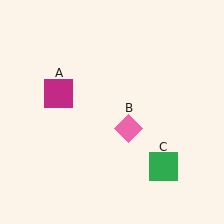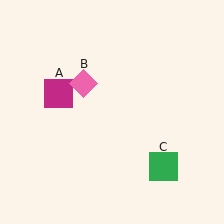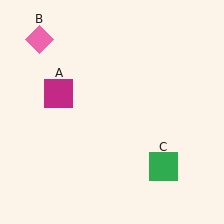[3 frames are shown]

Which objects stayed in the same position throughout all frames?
Magenta square (object A) and green square (object C) remained stationary.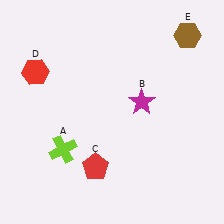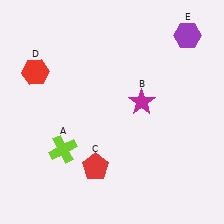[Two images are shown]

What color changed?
The hexagon (E) changed from brown in Image 1 to purple in Image 2.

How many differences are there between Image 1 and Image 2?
There is 1 difference between the two images.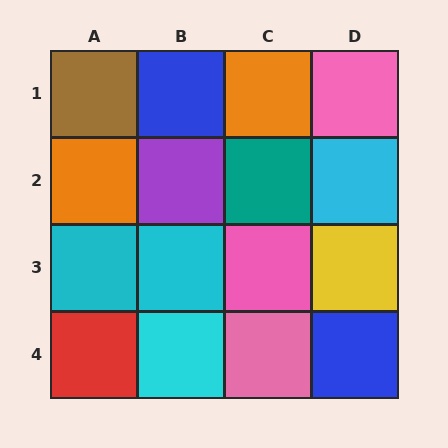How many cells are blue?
2 cells are blue.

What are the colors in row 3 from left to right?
Cyan, cyan, pink, yellow.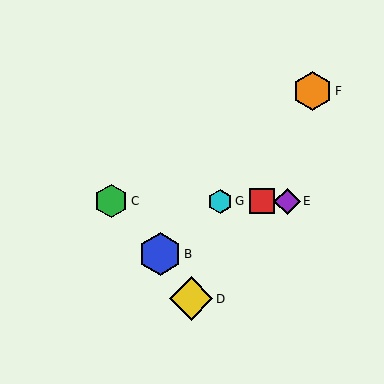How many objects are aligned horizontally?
4 objects (A, C, E, G) are aligned horizontally.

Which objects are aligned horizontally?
Objects A, C, E, G are aligned horizontally.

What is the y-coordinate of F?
Object F is at y≈91.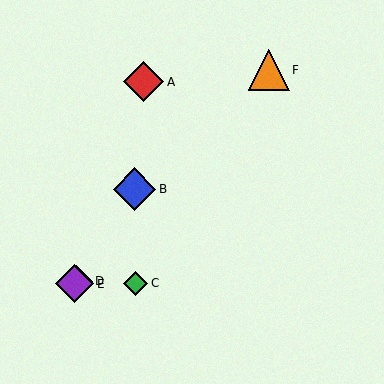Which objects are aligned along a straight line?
Objects B, D, E are aligned along a straight line.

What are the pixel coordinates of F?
Object F is at (269, 70).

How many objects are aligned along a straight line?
3 objects (B, D, E) are aligned along a straight line.